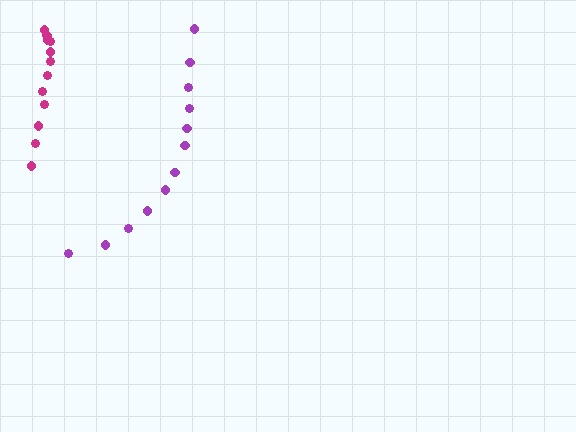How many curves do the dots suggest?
There are 2 distinct paths.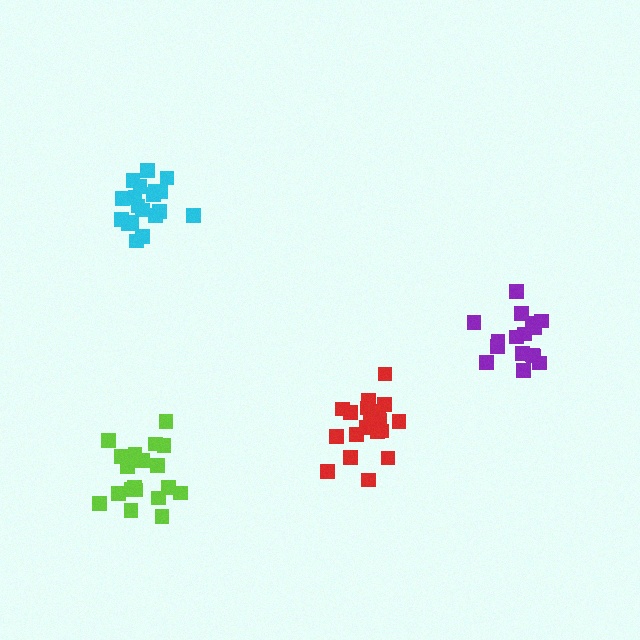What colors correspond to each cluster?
The clusters are colored: red, purple, cyan, lime.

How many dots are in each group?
Group 1: 19 dots, Group 2: 16 dots, Group 3: 19 dots, Group 4: 19 dots (73 total).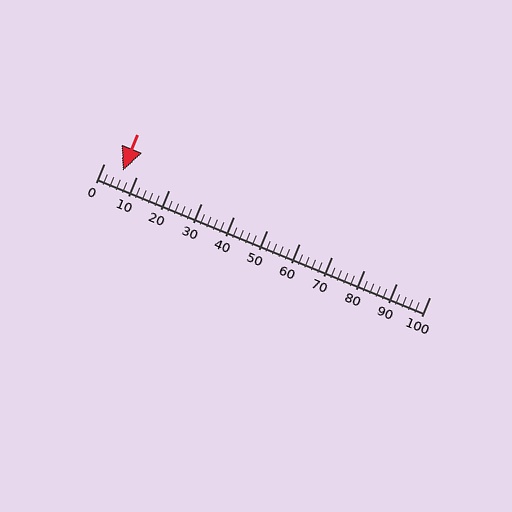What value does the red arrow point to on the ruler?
The red arrow points to approximately 6.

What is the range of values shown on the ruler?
The ruler shows values from 0 to 100.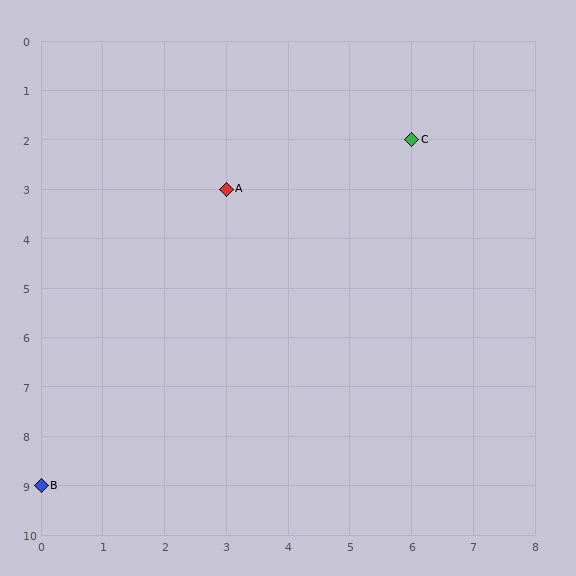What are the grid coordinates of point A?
Point A is at grid coordinates (3, 3).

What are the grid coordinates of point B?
Point B is at grid coordinates (0, 9).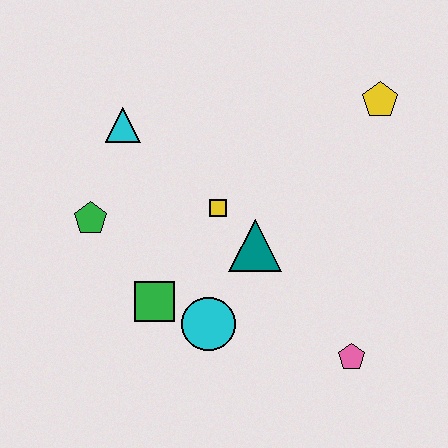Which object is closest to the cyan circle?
The green square is closest to the cyan circle.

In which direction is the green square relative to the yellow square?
The green square is below the yellow square.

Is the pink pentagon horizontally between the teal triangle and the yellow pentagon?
Yes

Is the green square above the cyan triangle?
No